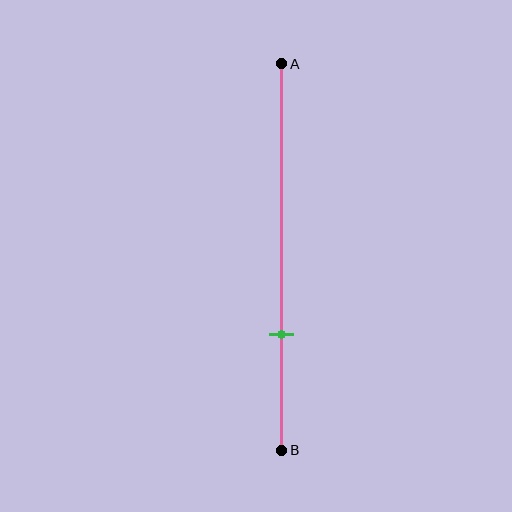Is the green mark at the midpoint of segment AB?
No, the mark is at about 70% from A, not at the 50% midpoint.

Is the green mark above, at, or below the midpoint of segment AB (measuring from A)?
The green mark is below the midpoint of segment AB.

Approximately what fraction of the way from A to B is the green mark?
The green mark is approximately 70% of the way from A to B.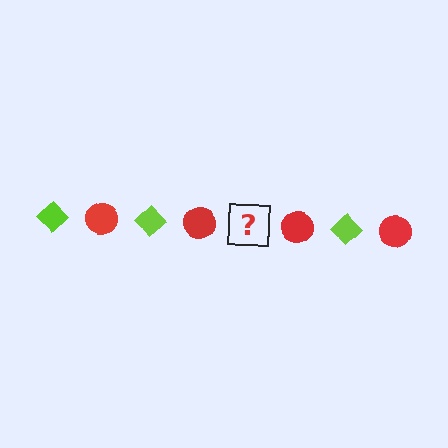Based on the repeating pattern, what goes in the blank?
The blank should be a lime diamond.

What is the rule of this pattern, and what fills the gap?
The rule is that the pattern alternates between lime diamond and red circle. The gap should be filled with a lime diamond.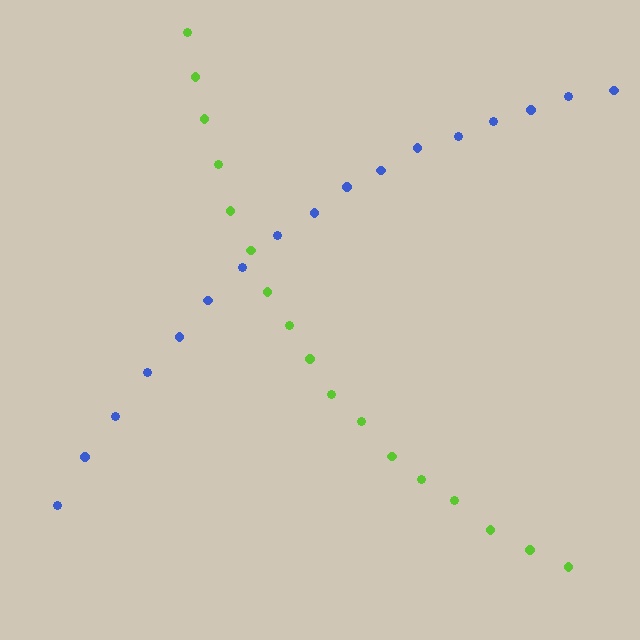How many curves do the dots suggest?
There are 2 distinct paths.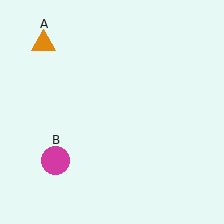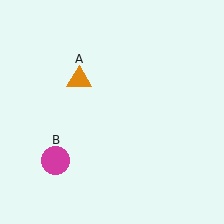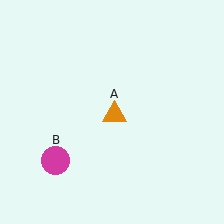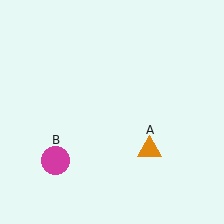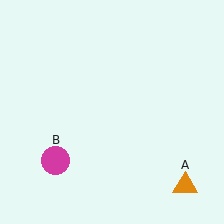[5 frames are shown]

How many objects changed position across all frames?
1 object changed position: orange triangle (object A).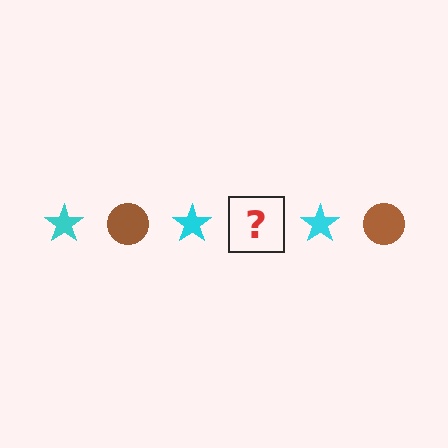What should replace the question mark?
The question mark should be replaced with a brown circle.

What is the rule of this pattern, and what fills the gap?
The rule is that the pattern alternates between cyan star and brown circle. The gap should be filled with a brown circle.